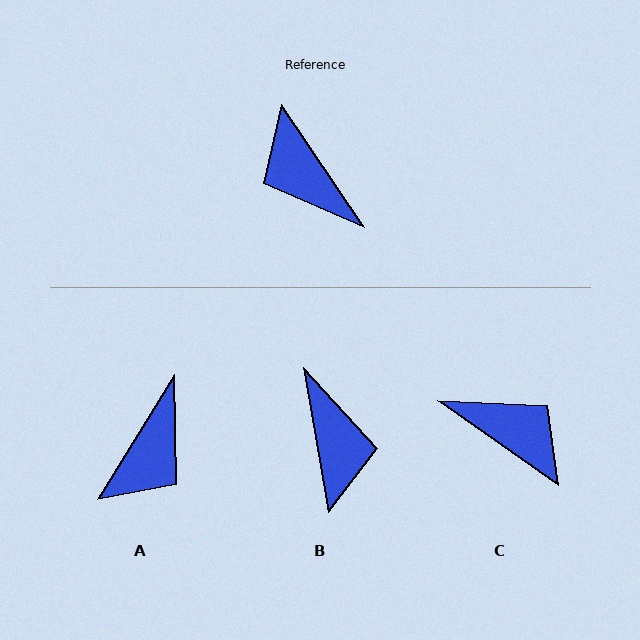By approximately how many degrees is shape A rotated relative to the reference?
Approximately 114 degrees counter-clockwise.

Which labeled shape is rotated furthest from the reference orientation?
C, about 159 degrees away.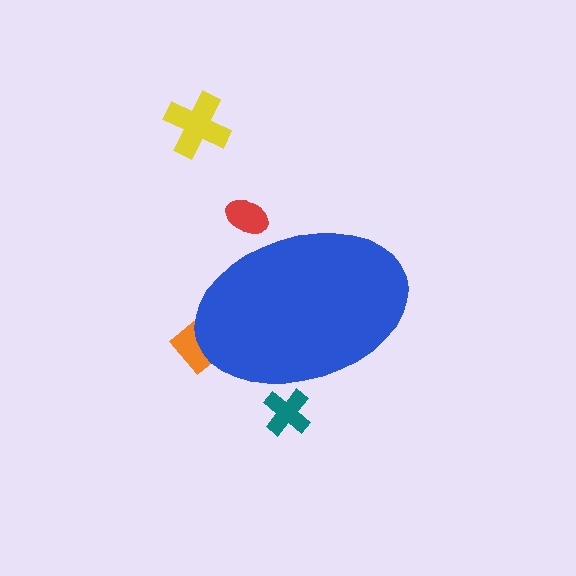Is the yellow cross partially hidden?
No, the yellow cross is fully visible.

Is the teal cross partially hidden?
Yes, the teal cross is partially hidden behind the blue ellipse.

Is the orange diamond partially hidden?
Yes, the orange diamond is partially hidden behind the blue ellipse.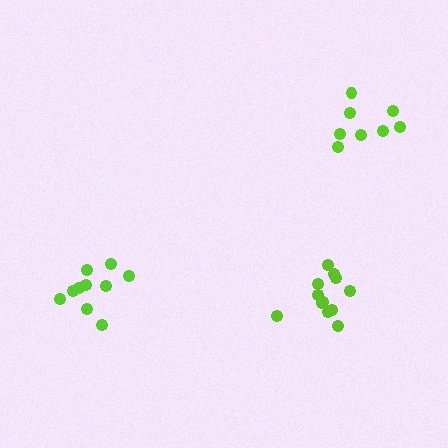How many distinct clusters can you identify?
There are 3 distinct clusters.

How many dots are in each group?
Group 1: 8 dots, Group 2: 10 dots, Group 3: 12 dots (30 total).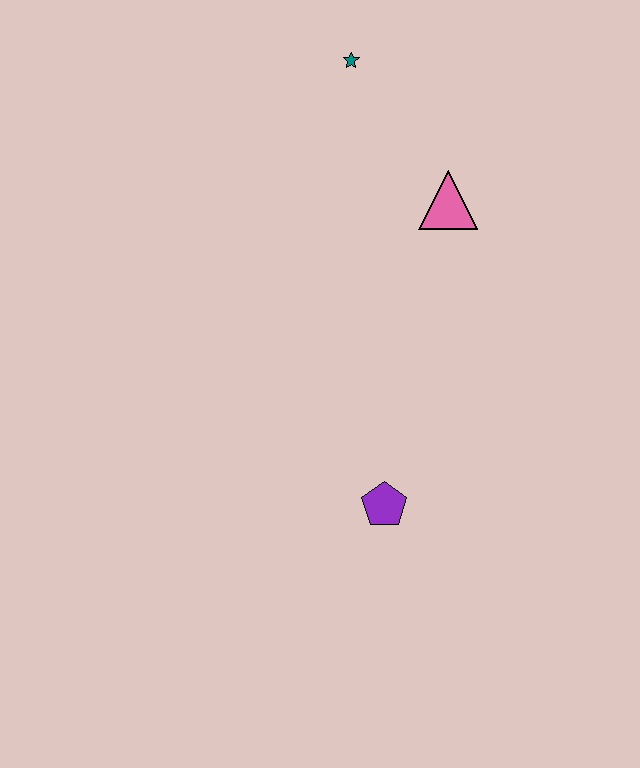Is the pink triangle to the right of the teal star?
Yes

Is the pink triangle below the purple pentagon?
No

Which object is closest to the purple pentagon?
The pink triangle is closest to the purple pentagon.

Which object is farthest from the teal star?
The purple pentagon is farthest from the teal star.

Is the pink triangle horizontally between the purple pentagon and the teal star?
No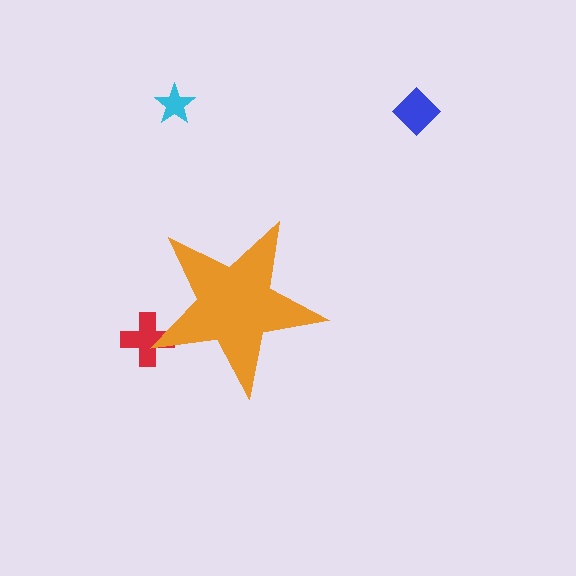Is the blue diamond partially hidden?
No, the blue diamond is fully visible.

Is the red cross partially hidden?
Yes, the red cross is partially hidden behind the orange star.